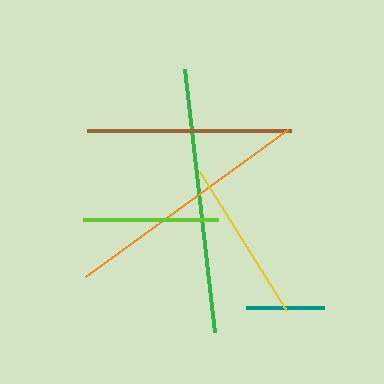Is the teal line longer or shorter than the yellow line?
The yellow line is longer than the teal line.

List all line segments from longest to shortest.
From longest to shortest: green, orange, brown, yellow, lime, teal.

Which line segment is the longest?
The green line is the longest at approximately 265 pixels.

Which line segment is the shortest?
The teal line is the shortest at approximately 78 pixels.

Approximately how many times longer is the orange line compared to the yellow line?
The orange line is approximately 1.5 times the length of the yellow line.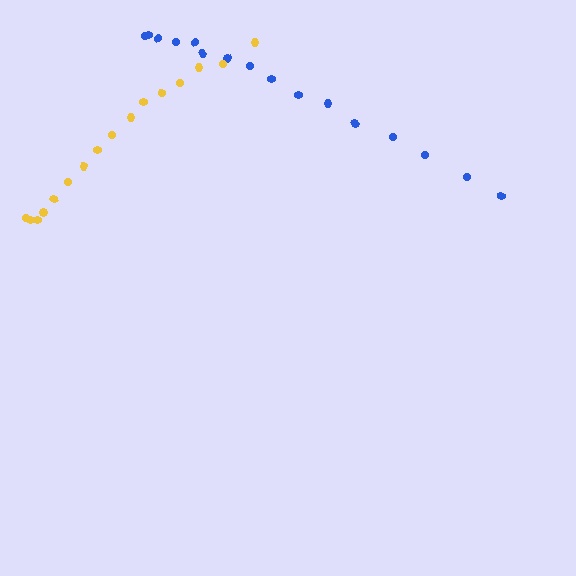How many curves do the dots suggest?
There are 2 distinct paths.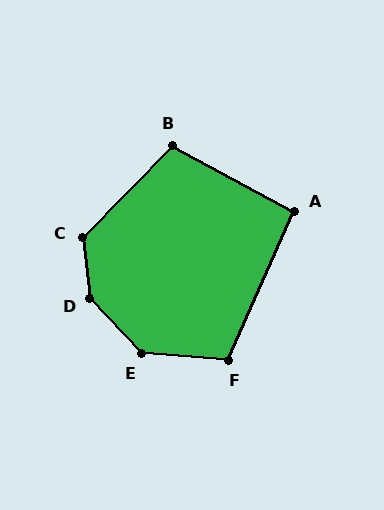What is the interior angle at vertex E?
Approximately 137 degrees (obtuse).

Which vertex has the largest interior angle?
D, at approximately 144 degrees.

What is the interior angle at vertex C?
Approximately 129 degrees (obtuse).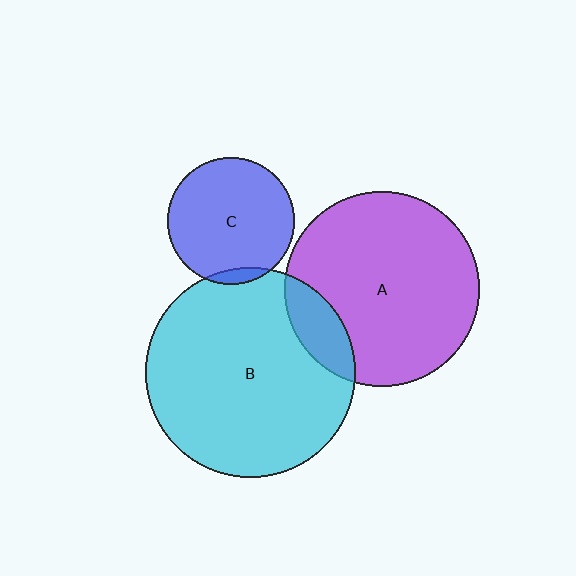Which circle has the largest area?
Circle B (cyan).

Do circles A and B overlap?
Yes.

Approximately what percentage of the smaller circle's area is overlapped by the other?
Approximately 15%.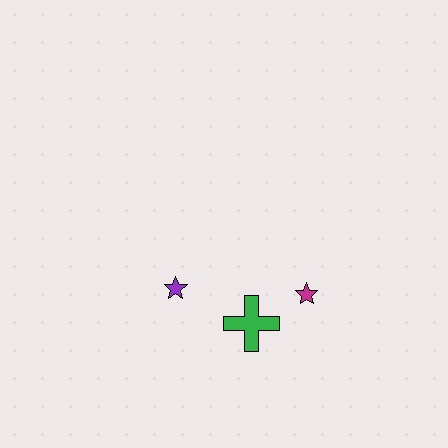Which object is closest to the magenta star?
The green cross is closest to the magenta star.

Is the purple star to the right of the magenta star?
No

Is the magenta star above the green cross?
Yes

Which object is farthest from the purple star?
The magenta star is farthest from the purple star.